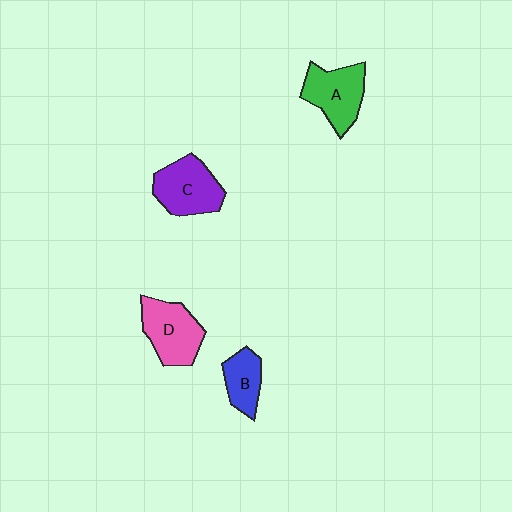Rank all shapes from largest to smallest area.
From largest to smallest: C (purple), D (pink), A (green), B (blue).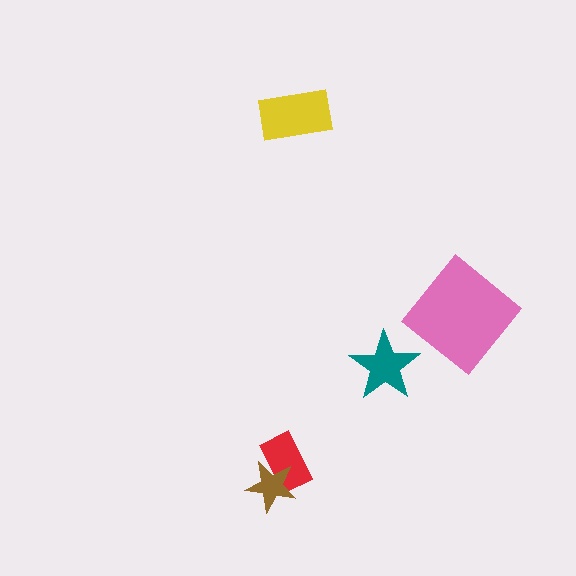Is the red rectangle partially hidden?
Yes, it is partially covered by another shape.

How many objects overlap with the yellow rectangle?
0 objects overlap with the yellow rectangle.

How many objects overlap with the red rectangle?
1 object overlaps with the red rectangle.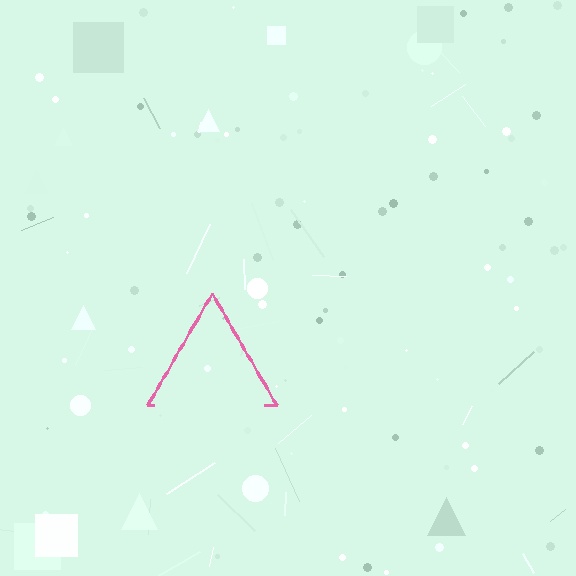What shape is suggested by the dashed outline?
The dashed outline suggests a triangle.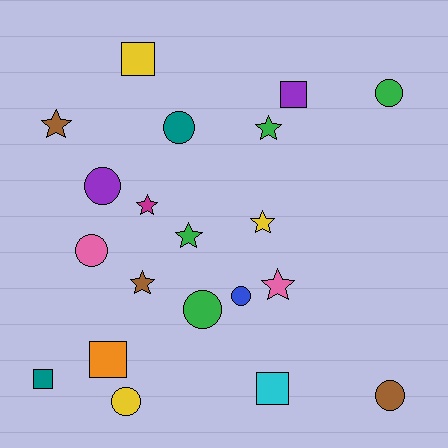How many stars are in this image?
There are 7 stars.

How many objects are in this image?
There are 20 objects.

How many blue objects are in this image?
There is 1 blue object.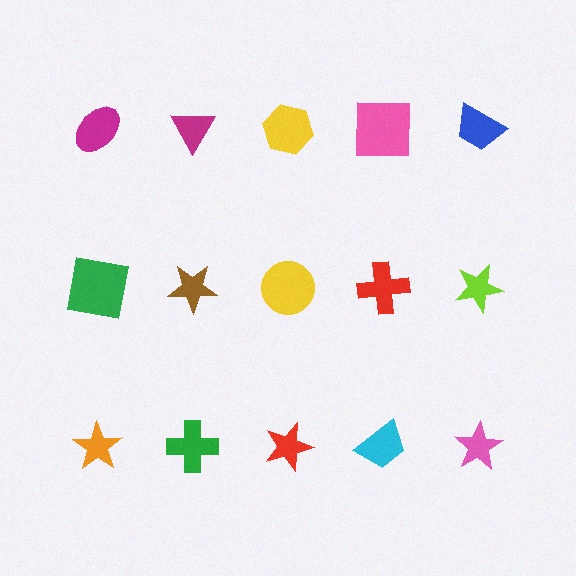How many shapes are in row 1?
5 shapes.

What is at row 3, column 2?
A green cross.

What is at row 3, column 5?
A pink star.